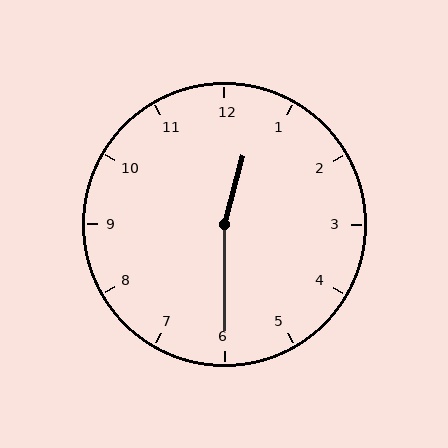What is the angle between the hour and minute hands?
Approximately 165 degrees.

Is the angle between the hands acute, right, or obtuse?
It is obtuse.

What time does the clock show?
12:30.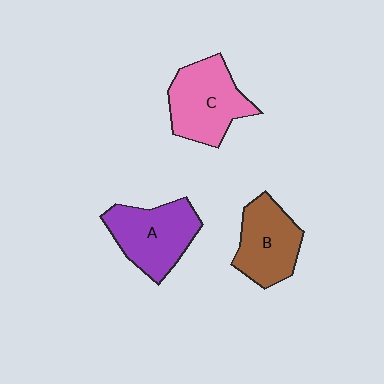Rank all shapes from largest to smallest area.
From largest to smallest: C (pink), A (purple), B (brown).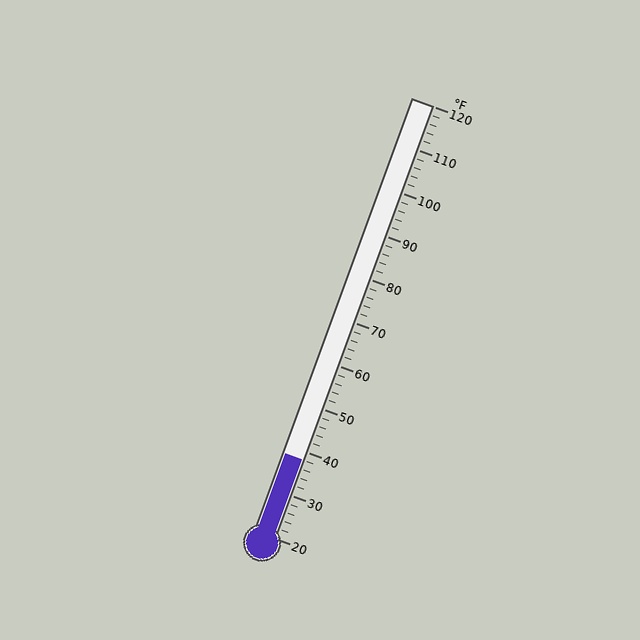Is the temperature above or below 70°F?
The temperature is below 70°F.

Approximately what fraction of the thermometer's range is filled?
The thermometer is filled to approximately 20% of its range.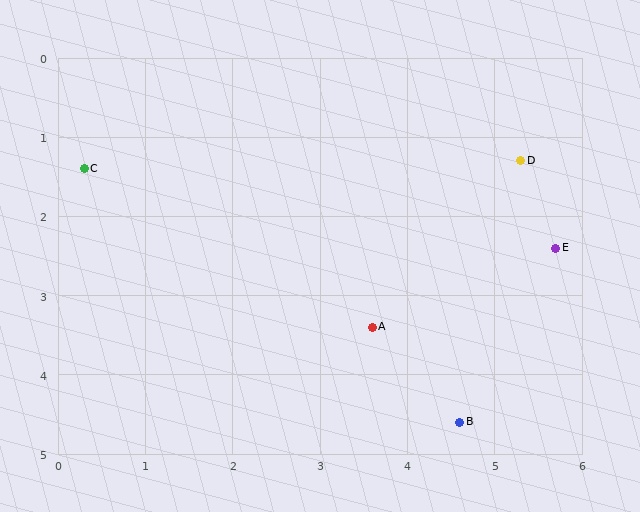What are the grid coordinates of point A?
Point A is at approximately (3.6, 3.4).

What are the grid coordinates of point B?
Point B is at approximately (4.6, 4.6).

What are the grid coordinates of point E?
Point E is at approximately (5.7, 2.4).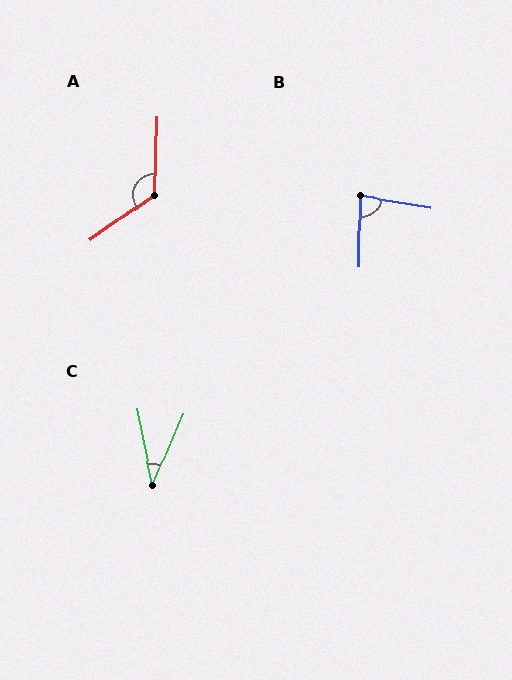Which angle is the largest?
A, at approximately 127 degrees.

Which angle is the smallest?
C, at approximately 35 degrees.